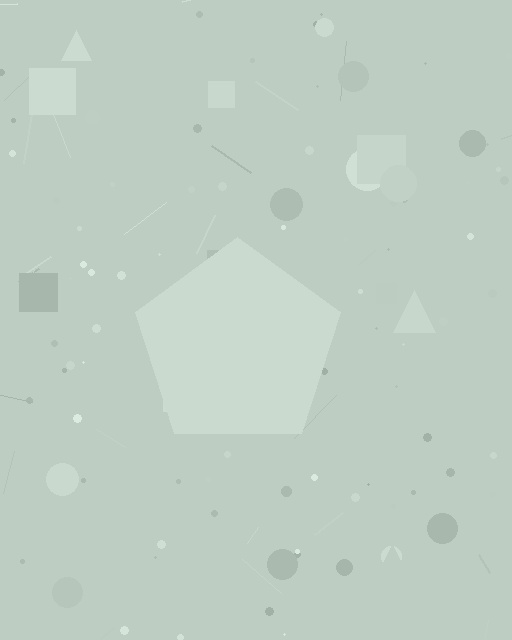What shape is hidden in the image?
A pentagon is hidden in the image.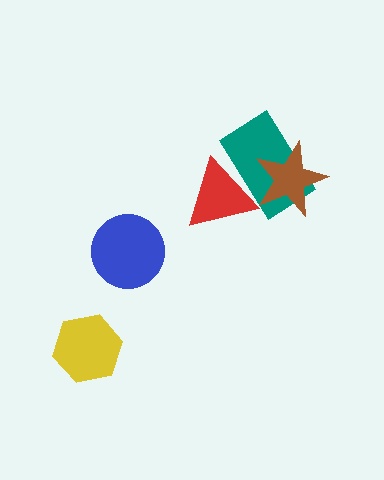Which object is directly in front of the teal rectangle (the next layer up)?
The brown star is directly in front of the teal rectangle.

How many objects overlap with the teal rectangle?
2 objects overlap with the teal rectangle.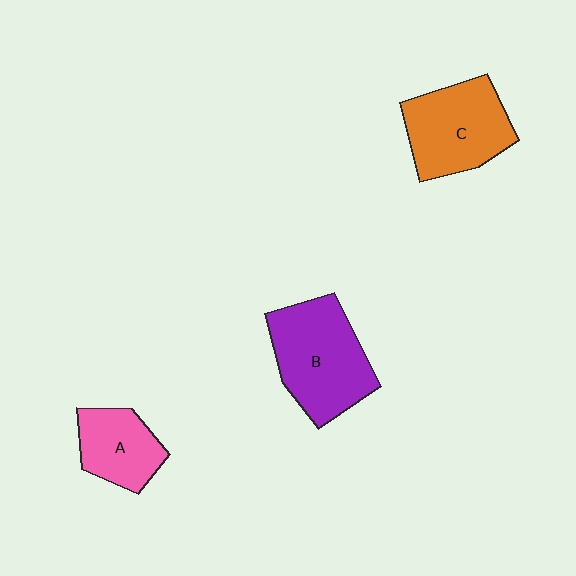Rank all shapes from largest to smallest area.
From largest to smallest: B (purple), C (orange), A (pink).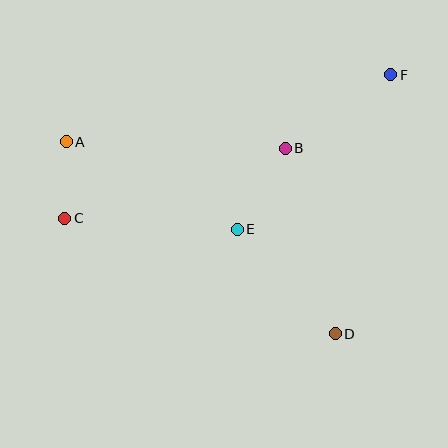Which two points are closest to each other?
Points A and C are closest to each other.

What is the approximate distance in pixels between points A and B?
The distance between A and B is approximately 219 pixels.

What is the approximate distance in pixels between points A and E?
The distance between A and E is approximately 192 pixels.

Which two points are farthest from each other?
Points C and F are farthest from each other.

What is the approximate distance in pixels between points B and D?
The distance between B and D is approximately 192 pixels.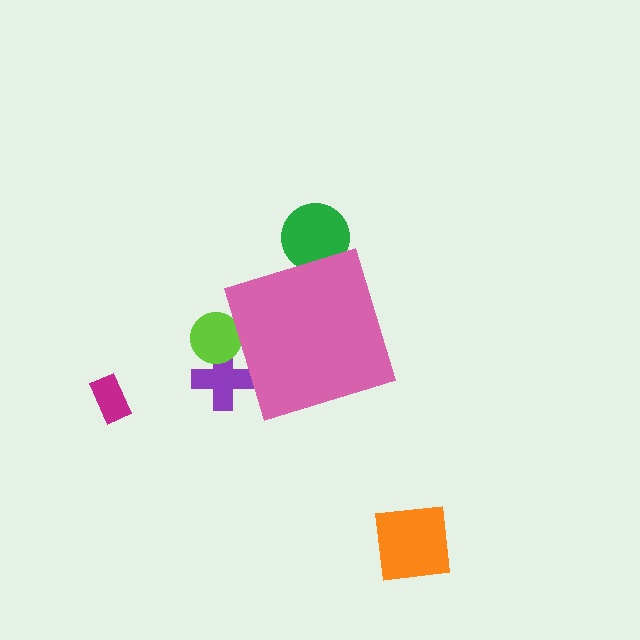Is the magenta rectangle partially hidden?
No, the magenta rectangle is fully visible.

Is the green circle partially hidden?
Yes, the green circle is partially hidden behind the pink diamond.